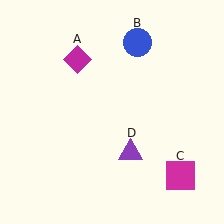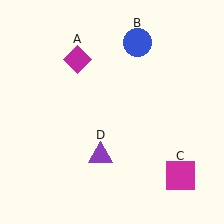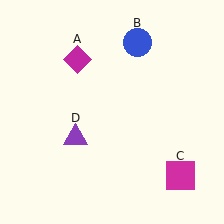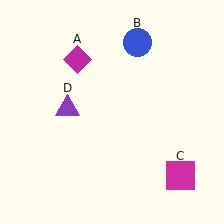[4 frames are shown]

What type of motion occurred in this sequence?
The purple triangle (object D) rotated clockwise around the center of the scene.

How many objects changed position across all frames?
1 object changed position: purple triangle (object D).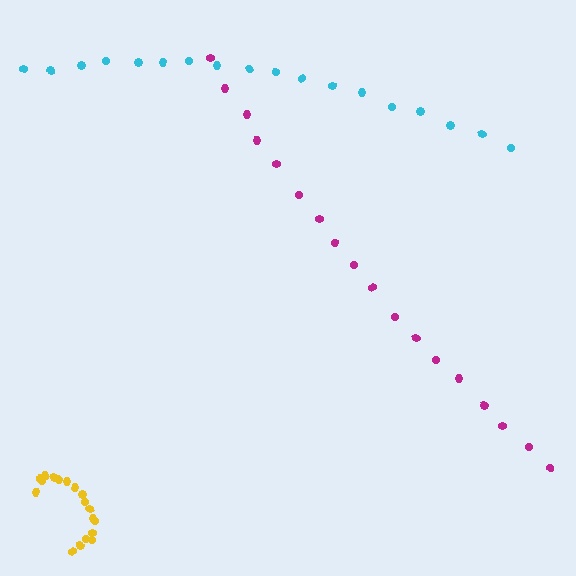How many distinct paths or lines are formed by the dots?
There are 3 distinct paths.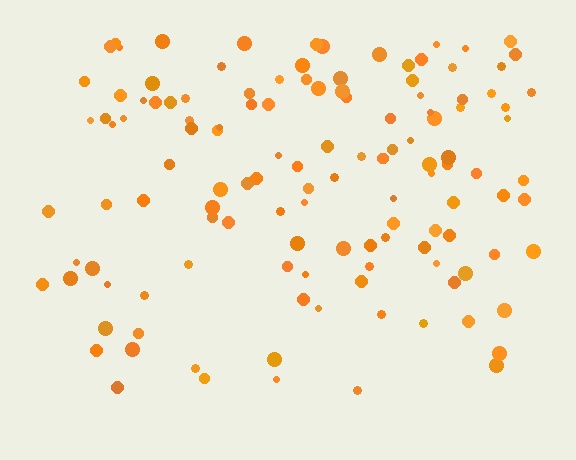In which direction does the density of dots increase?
From bottom to top, with the top side densest.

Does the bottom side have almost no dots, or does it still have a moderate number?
Still a moderate number, just noticeably fewer than the top.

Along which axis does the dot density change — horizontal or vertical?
Vertical.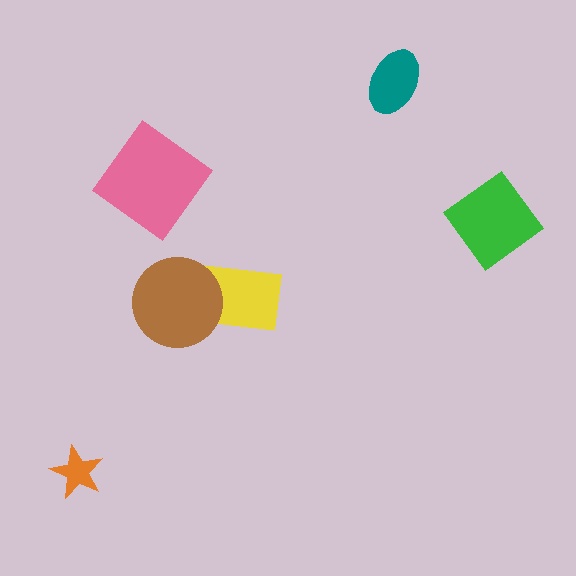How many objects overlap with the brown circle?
1 object overlaps with the brown circle.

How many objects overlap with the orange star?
0 objects overlap with the orange star.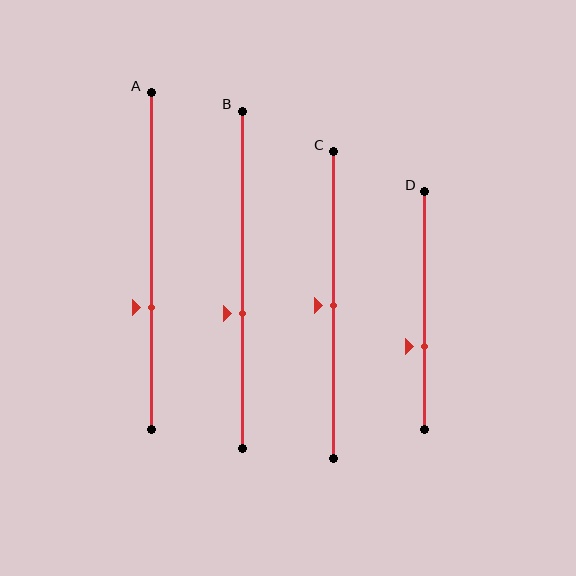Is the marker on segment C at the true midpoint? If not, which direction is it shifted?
Yes, the marker on segment C is at the true midpoint.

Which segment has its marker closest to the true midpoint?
Segment C has its marker closest to the true midpoint.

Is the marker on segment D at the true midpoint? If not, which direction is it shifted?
No, the marker on segment D is shifted downward by about 15% of the segment length.